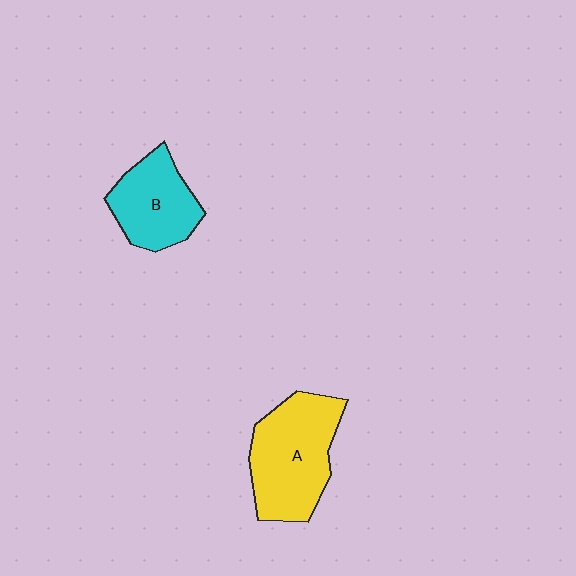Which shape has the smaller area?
Shape B (cyan).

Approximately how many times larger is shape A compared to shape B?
Approximately 1.4 times.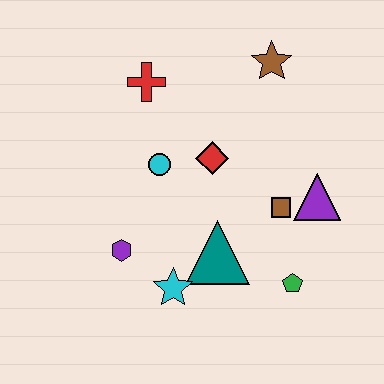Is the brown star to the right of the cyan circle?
Yes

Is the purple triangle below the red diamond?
Yes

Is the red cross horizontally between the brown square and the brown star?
No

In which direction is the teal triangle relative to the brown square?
The teal triangle is to the left of the brown square.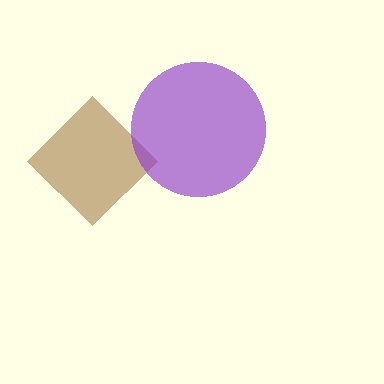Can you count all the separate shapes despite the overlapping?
Yes, there are 2 separate shapes.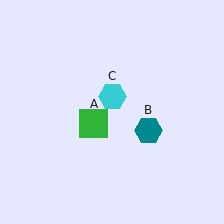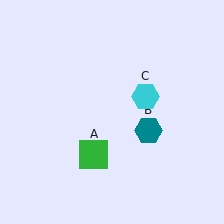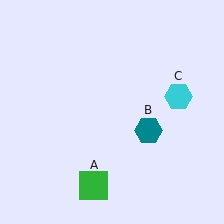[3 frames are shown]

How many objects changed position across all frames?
2 objects changed position: green square (object A), cyan hexagon (object C).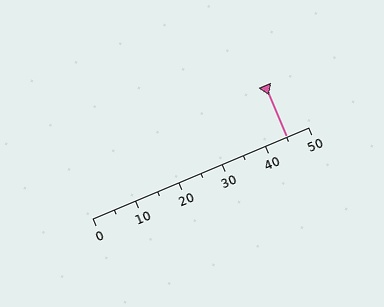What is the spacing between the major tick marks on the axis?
The major ticks are spaced 10 apart.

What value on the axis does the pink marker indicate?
The marker indicates approximately 45.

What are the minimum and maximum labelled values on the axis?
The axis runs from 0 to 50.